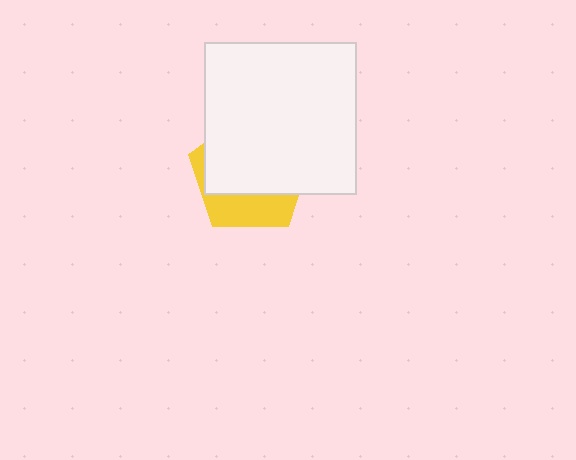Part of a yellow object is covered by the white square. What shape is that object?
It is a pentagon.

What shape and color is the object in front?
The object in front is a white square.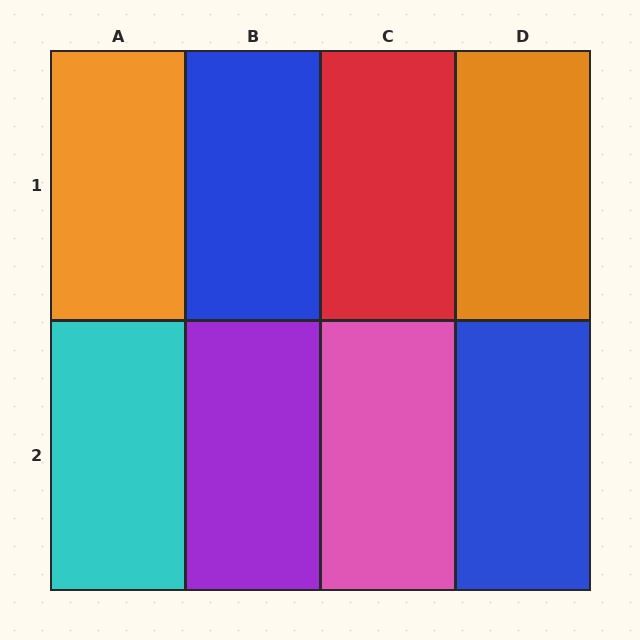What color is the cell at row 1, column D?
Orange.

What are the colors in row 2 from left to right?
Cyan, purple, pink, blue.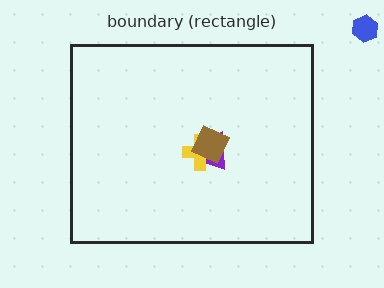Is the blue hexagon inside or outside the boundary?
Outside.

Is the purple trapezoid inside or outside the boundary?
Inside.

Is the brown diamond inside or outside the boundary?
Inside.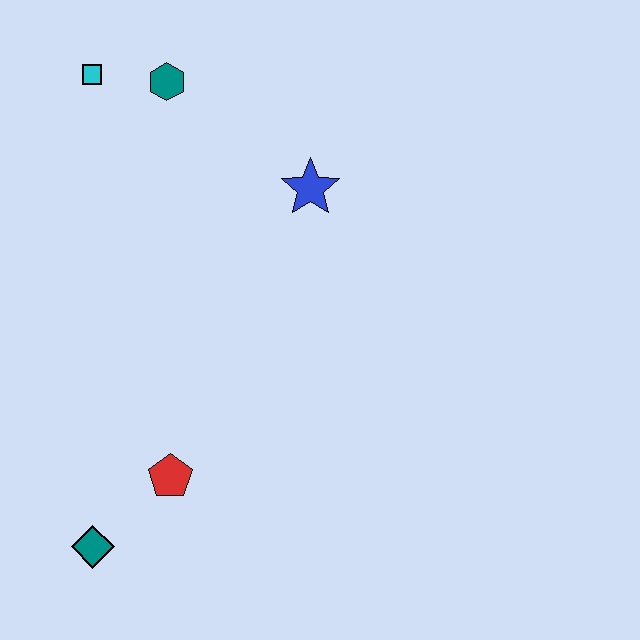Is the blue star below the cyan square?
Yes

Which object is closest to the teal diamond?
The red pentagon is closest to the teal diamond.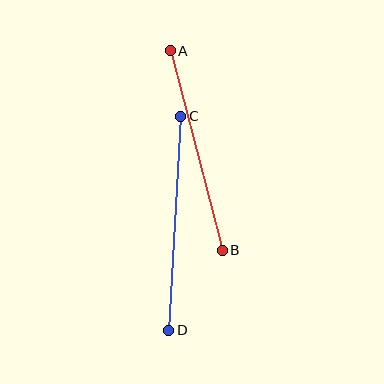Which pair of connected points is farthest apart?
Points C and D are farthest apart.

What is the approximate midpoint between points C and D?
The midpoint is at approximately (175, 223) pixels.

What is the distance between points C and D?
The distance is approximately 214 pixels.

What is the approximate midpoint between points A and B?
The midpoint is at approximately (196, 151) pixels.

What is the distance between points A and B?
The distance is approximately 207 pixels.